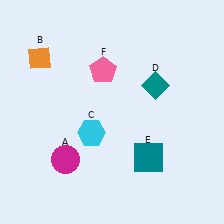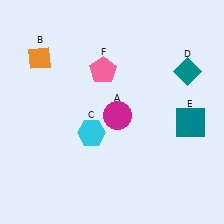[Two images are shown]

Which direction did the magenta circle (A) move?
The magenta circle (A) moved right.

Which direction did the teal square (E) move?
The teal square (E) moved right.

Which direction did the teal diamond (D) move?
The teal diamond (D) moved right.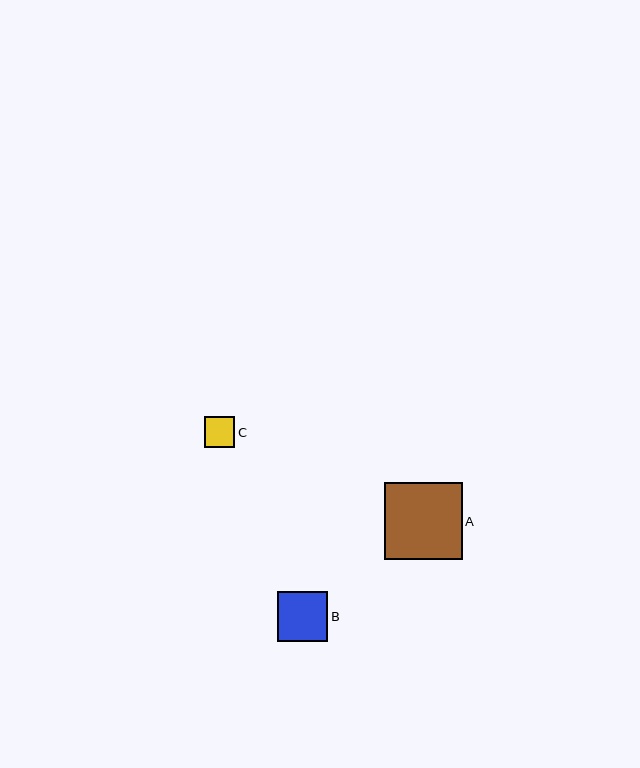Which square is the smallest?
Square C is the smallest with a size of approximately 31 pixels.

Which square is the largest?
Square A is the largest with a size of approximately 78 pixels.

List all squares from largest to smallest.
From largest to smallest: A, B, C.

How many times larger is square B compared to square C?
Square B is approximately 1.6 times the size of square C.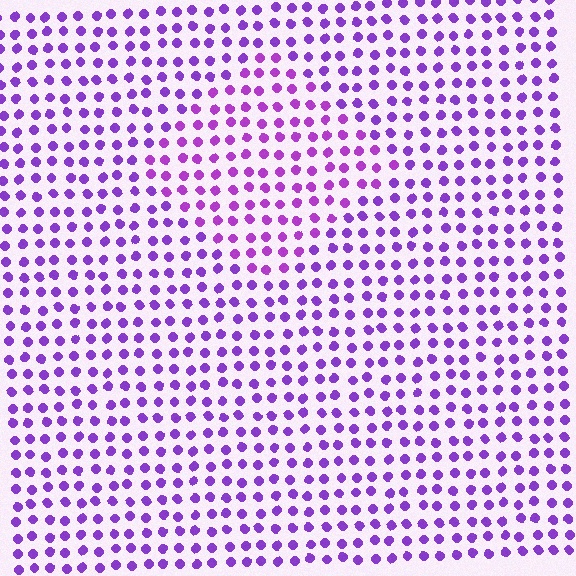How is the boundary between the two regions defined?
The boundary is defined purely by a slight shift in hue (about 18 degrees). Spacing, size, and orientation are identical on both sides.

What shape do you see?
I see a diamond.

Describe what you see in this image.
The image is filled with small purple elements in a uniform arrangement. A diamond-shaped region is visible where the elements are tinted to a slightly different hue, forming a subtle color boundary.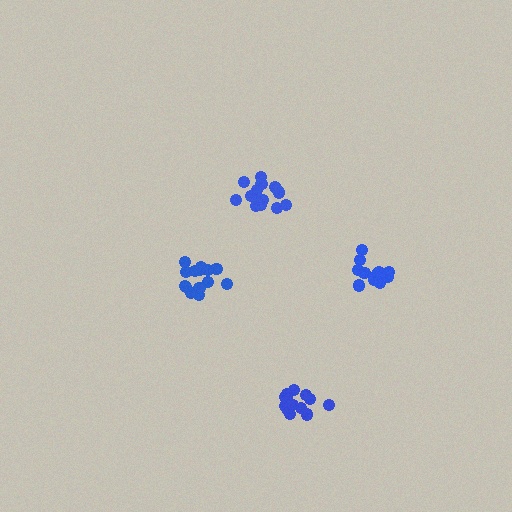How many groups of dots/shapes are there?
There are 4 groups.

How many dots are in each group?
Group 1: 16 dots, Group 2: 13 dots, Group 3: 14 dots, Group 4: 14 dots (57 total).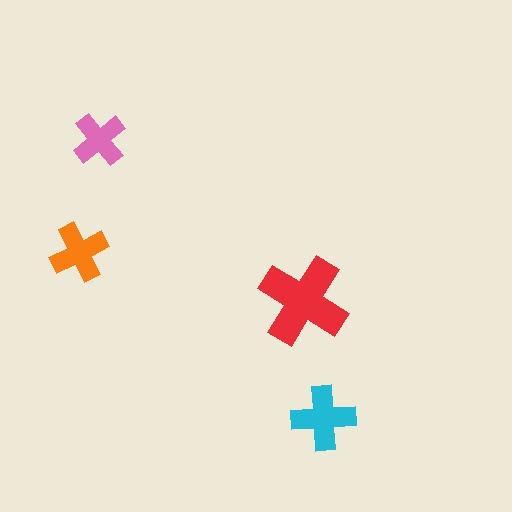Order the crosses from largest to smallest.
the red one, the cyan one, the orange one, the pink one.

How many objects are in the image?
There are 4 objects in the image.